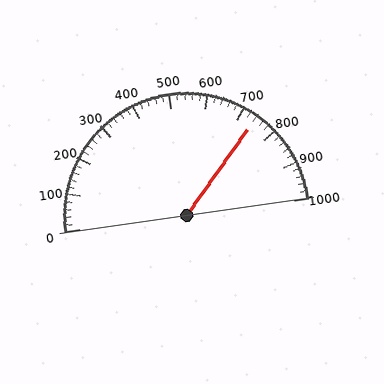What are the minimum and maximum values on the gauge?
The gauge ranges from 0 to 1000.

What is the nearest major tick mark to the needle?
The nearest major tick mark is 700.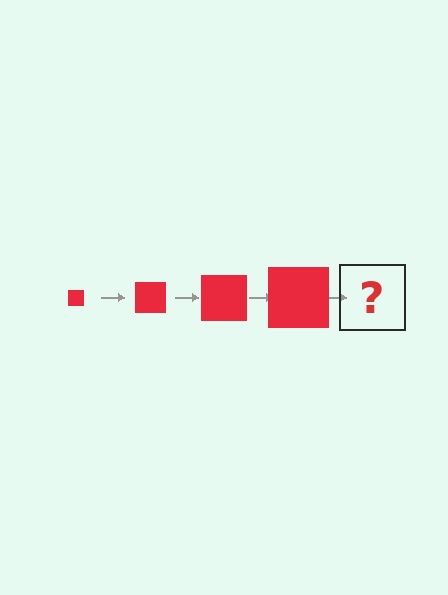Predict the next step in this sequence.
The next step is a red square, larger than the previous one.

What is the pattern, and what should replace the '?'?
The pattern is that the square gets progressively larger each step. The '?' should be a red square, larger than the previous one.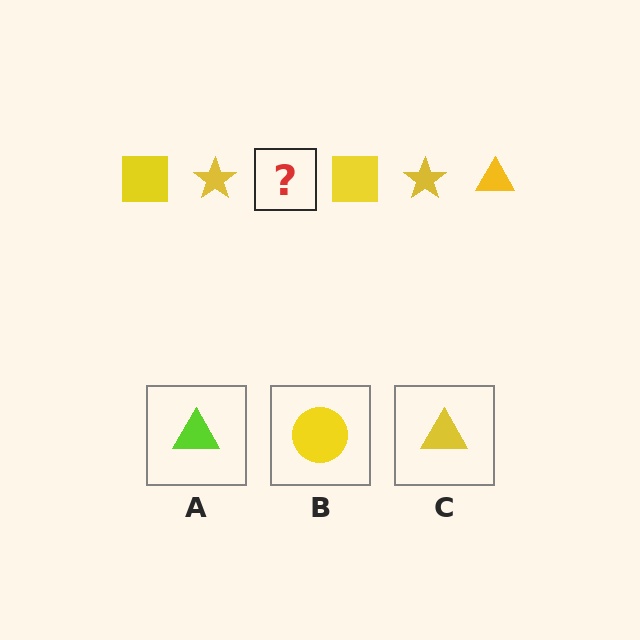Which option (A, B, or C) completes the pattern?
C.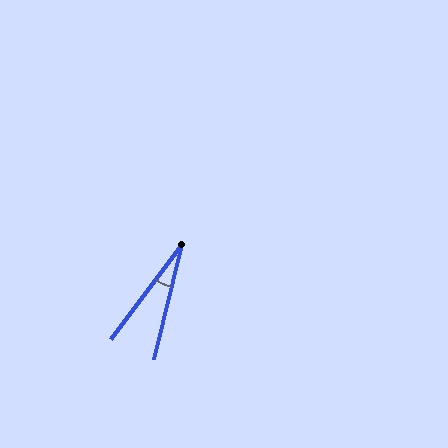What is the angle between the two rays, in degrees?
Approximately 23 degrees.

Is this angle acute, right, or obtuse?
It is acute.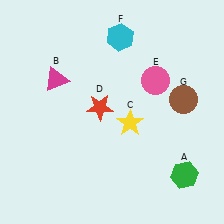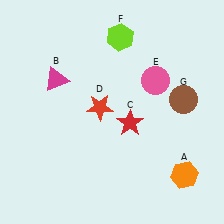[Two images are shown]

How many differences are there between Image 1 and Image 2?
There are 3 differences between the two images.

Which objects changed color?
A changed from green to orange. C changed from yellow to red. F changed from cyan to lime.